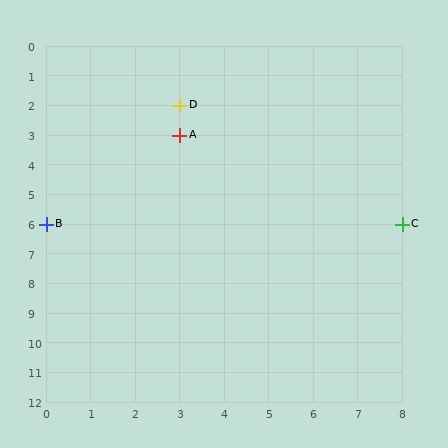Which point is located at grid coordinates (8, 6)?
Point C is at (8, 6).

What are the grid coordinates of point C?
Point C is at grid coordinates (8, 6).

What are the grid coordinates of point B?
Point B is at grid coordinates (0, 6).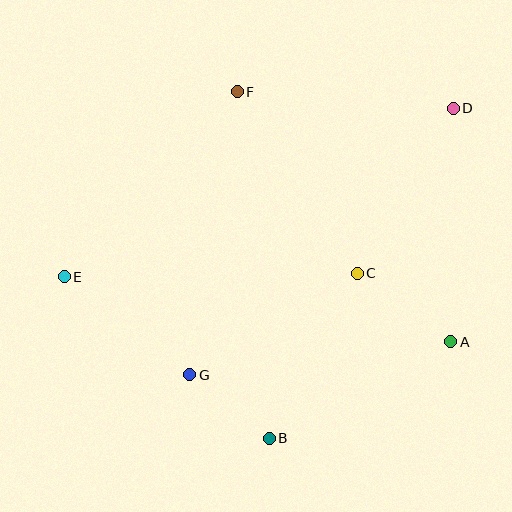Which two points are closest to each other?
Points B and G are closest to each other.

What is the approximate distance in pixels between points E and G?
The distance between E and G is approximately 159 pixels.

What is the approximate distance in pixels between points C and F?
The distance between C and F is approximately 218 pixels.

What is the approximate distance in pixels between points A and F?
The distance between A and F is approximately 329 pixels.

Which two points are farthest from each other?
Points D and E are farthest from each other.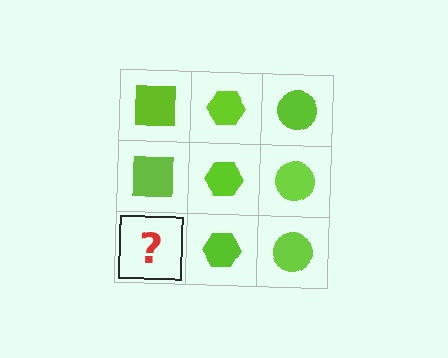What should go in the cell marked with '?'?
The missing cell should contain a lime square.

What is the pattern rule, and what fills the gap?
The rule is that each column has a consistent shape. The gap should be filled with a lime square.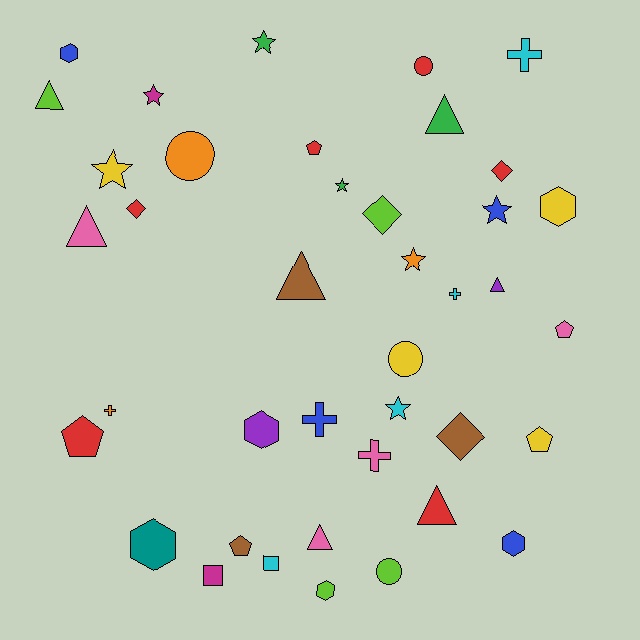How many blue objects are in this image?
There are 4 blue objects.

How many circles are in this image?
There are 4 circles.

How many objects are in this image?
There are 40 objects.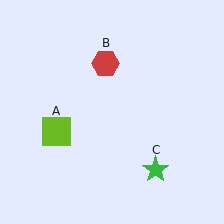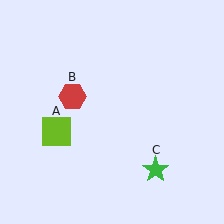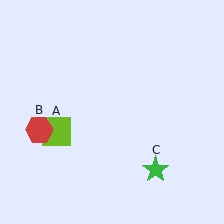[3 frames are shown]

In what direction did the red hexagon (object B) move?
The red hexagon (object B) moved down and to the left.